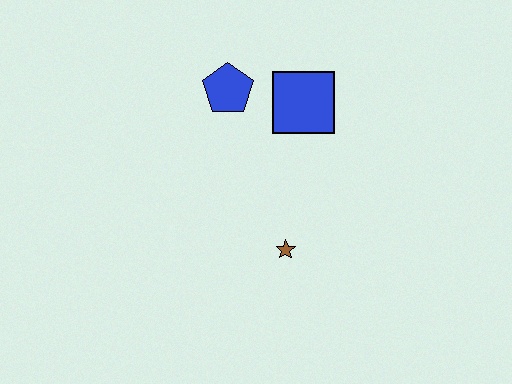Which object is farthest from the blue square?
The brown star is farthest from the blue square.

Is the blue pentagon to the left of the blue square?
Yes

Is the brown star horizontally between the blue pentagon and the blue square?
Yes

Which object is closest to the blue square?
The blue pentagon is closest to the blue square.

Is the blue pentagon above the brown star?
Yes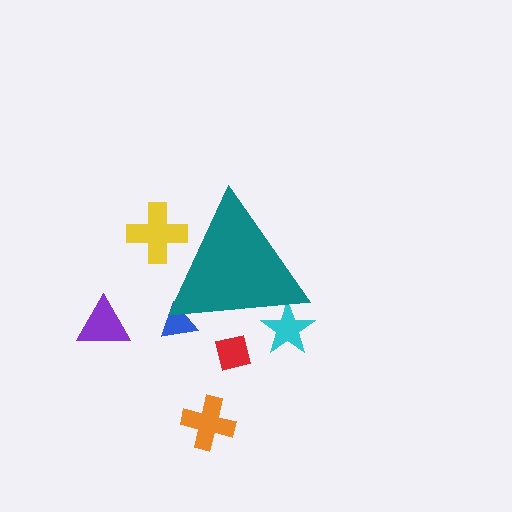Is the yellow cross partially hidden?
Yes, the yellow cross is partially hidden behind the teal triangle.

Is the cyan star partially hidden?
Yes, the cyan star is partially hidden behind the teal triangle.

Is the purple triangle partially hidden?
No, the purple triangle is fully visible.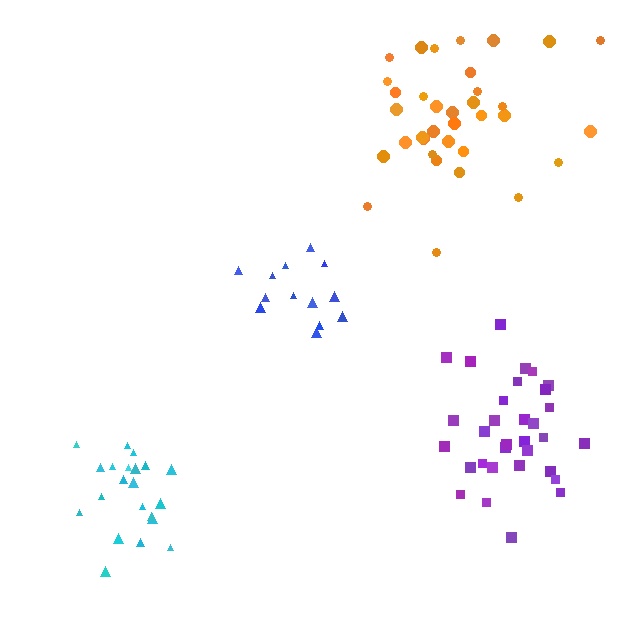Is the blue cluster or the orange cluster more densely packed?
Blue.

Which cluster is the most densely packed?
Cyan.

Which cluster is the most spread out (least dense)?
Orange.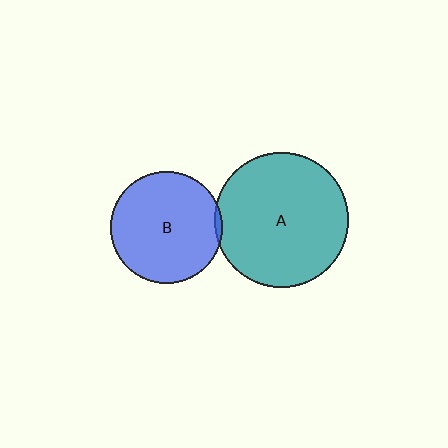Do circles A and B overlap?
Yes.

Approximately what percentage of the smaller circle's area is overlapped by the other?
Approximately 5%.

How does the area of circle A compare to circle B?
Approximately 1.4 times.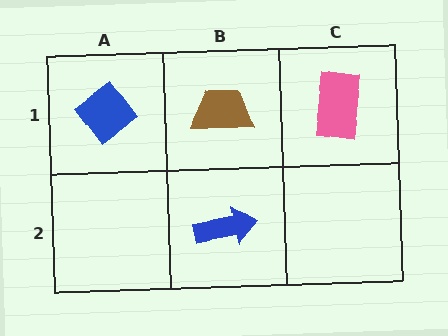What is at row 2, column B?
A blue arrow.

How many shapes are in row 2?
1 shape.